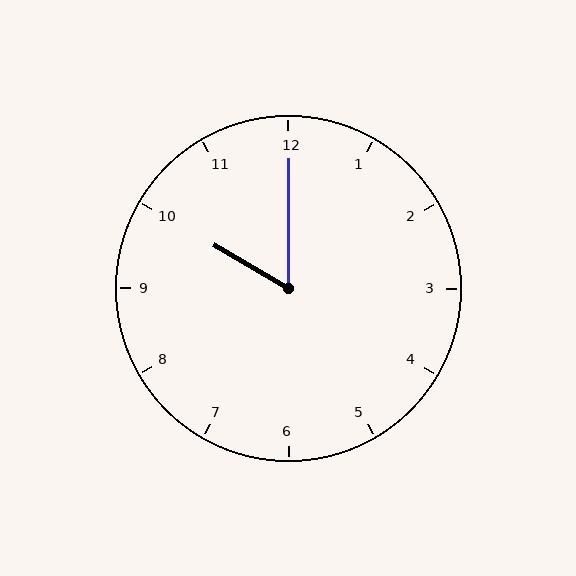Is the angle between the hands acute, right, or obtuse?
It is acute.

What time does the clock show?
10:00.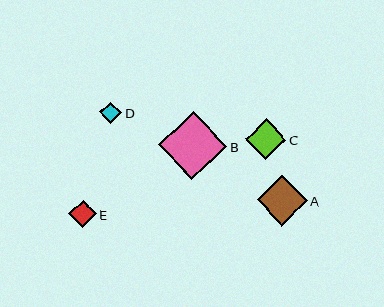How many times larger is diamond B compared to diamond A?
Diamond B is approximately 1.4 times the size of diamond A.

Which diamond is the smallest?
Diamond D is the smallest with a size of approximately 22 pixels.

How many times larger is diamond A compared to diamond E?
Diamond A is approximately 1.8 times the size of diamond E.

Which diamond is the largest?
Diamond B is the largest with a size of approximately 68 pixels.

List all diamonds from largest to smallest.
From largest to smallest: B, A, C, E, D.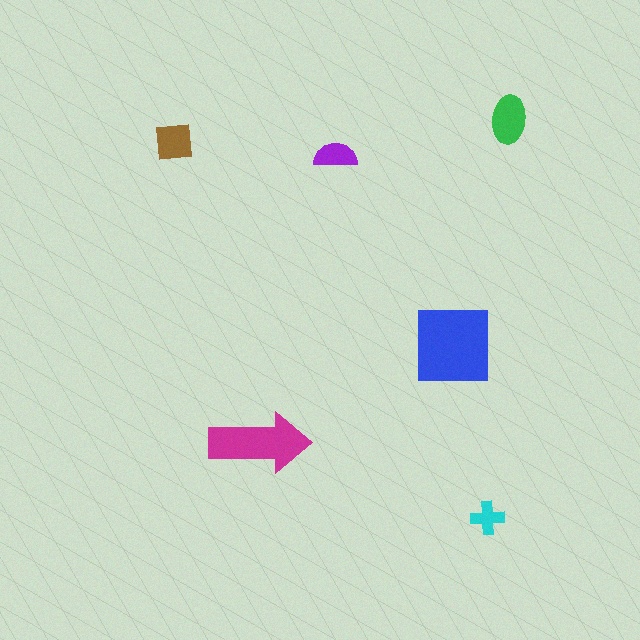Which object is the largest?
The blue square.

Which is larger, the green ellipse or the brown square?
The green ellipse.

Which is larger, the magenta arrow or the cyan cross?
The magenta arrow.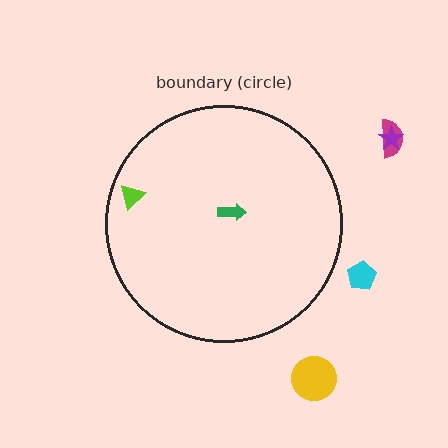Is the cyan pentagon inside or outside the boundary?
Outside.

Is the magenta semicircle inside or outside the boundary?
Outside.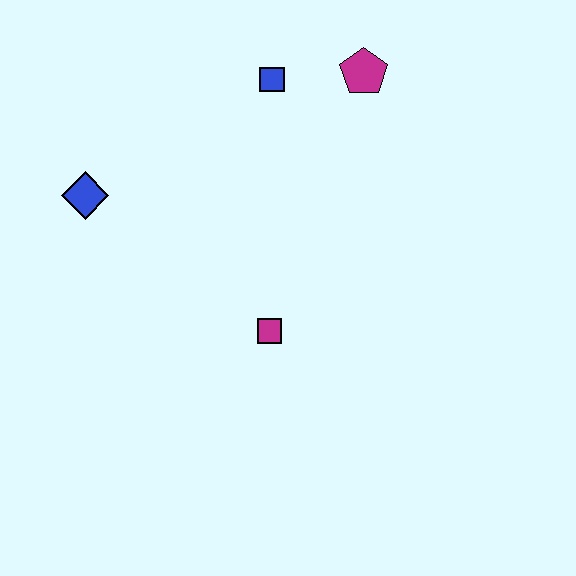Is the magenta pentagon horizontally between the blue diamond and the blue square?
No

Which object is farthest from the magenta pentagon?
The blue diamond is farthest from the magenta pentagon.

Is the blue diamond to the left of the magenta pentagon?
Yes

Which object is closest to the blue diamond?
The blue square is closest to the blue diamond.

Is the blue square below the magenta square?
No